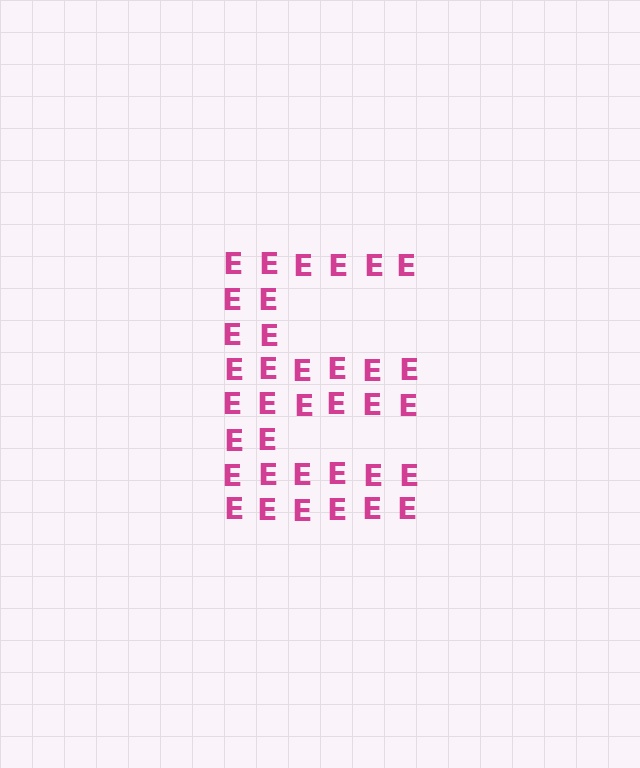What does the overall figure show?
The overall figure shows the letter E.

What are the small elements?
The small elements are letter E's.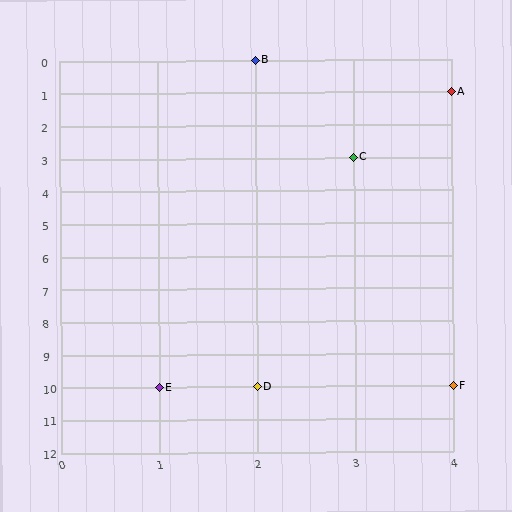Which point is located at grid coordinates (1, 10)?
Point E is at (1, 10).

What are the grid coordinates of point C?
Point C is at grid coordinates (3, 3).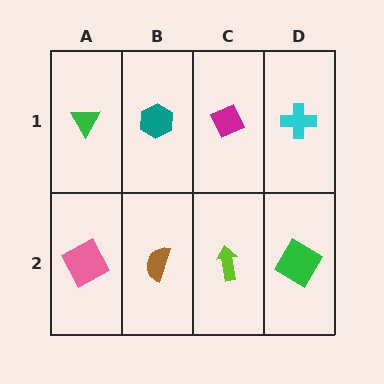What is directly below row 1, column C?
A lime arrow.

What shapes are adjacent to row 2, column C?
A magenta diamond (row 1, column C), a brown semicircle (row 2, column B), a green diamond (row 2, column D).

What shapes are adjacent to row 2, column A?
A green triangle (row 1, column A), a brown semicircle (row 2, column B).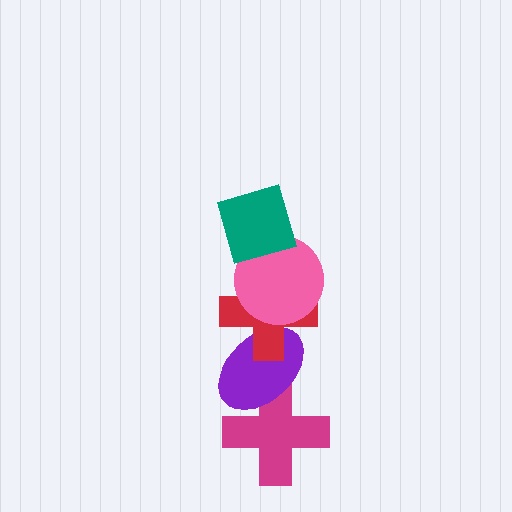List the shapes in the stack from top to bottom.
From top to bottom: the teal diamond, the pink circle, the red cross, the purple ellipse, the magenta cross.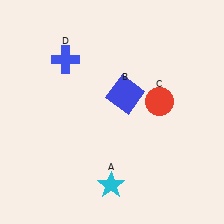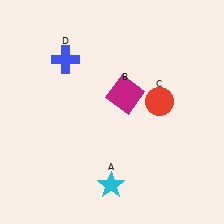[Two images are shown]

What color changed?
The square (B) changed from blue in Image 1 to magenta in Image 2.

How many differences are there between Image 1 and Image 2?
There is 1 difference between the two images.